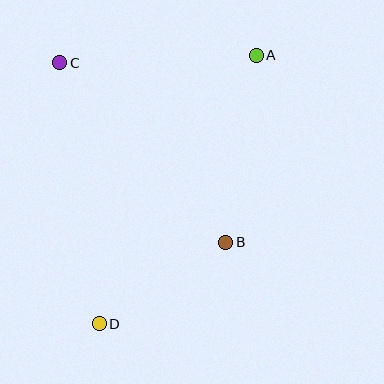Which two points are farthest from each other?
Points A and D are farthest from each other.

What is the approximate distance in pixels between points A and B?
The distance between A and B is approximately 190 pixels.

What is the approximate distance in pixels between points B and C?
The distance between B and C is approximately 245 pixels.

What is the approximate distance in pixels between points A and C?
The distance between A and C is approximately 197 pixels.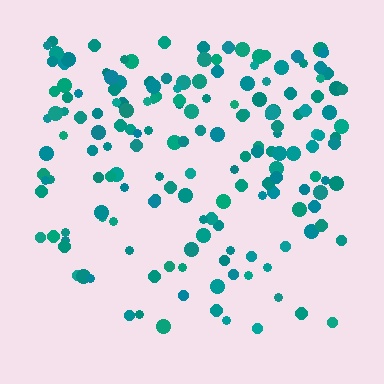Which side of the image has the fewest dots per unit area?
The bottom.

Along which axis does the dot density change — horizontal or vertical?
Vertical.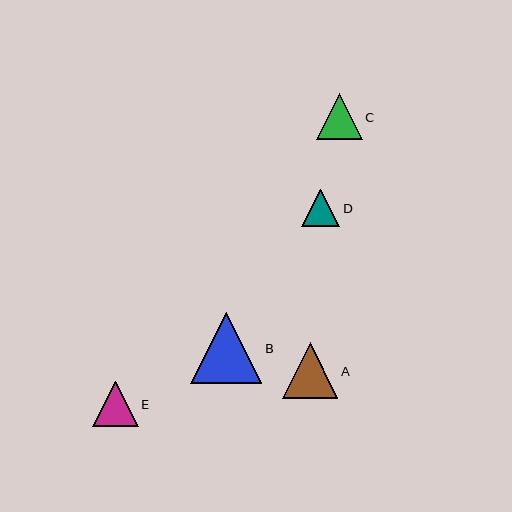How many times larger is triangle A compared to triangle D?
Triangle A is approximately 1.5 times the size of triangle D.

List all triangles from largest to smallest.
From largest to smallest: B, A, C, E, D.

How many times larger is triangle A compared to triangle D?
Triangle A is approximately 1.5 times the size of triangle D.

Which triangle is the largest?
Triangle B is the largest with a size of approximately 71 pixels.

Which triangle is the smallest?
Triangle D is the smallest with a size of approximately 38 pixels.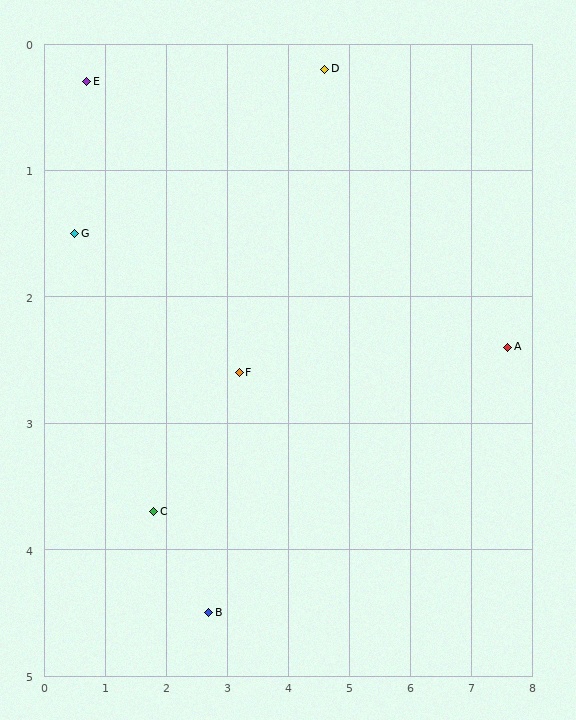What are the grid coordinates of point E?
Point E is at approximately (0.7, 0.3).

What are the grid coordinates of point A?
Point A is at approximately (7.6, 2.4).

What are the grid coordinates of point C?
Point C is at approximately (1.8, 3.7).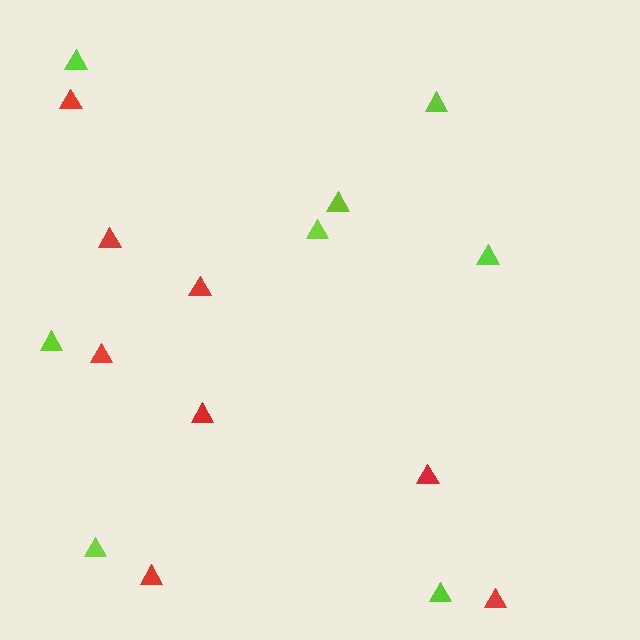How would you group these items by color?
There are 2 groups: one group of lime triangles (8) and one group of red triangles (8).